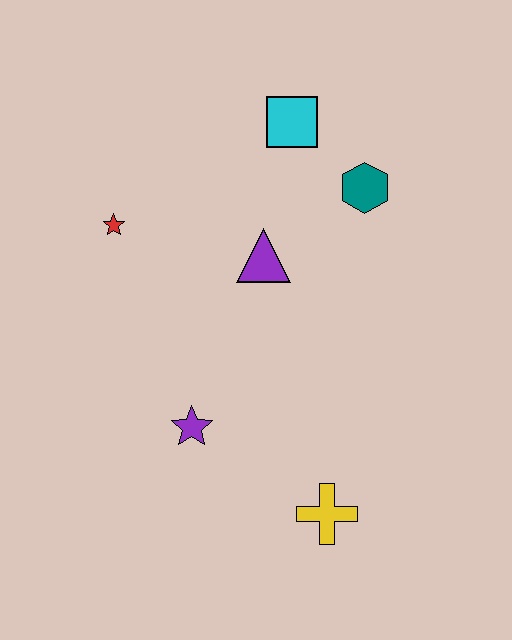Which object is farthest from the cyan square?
The yellow cross is farthest from the cyan square.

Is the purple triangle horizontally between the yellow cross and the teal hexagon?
No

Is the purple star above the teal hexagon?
No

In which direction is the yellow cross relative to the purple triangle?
The yellow cross is below the purple triangle.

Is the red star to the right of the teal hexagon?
No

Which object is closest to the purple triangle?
The teal hexagon is closest to the purple triangle.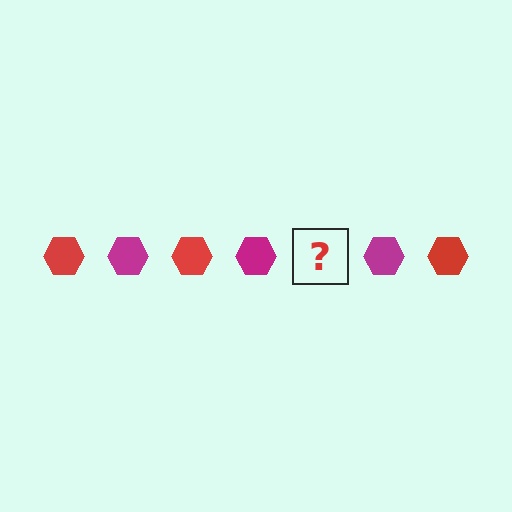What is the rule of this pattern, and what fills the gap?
The rule is that the pattern cycles through red, magenta hexagons. The gap should be filled with a red hexagon.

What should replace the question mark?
The question mark should be replaced with a red hexagon.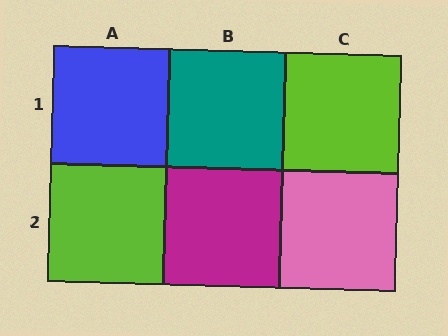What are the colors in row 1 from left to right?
Blue, teal, lime.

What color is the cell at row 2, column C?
Pink.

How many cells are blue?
1 cell is blue.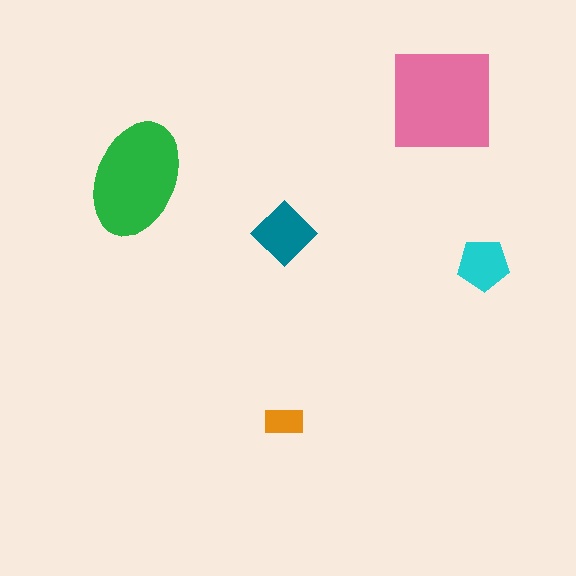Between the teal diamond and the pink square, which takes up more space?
The pink square.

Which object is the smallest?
The orange rectangle.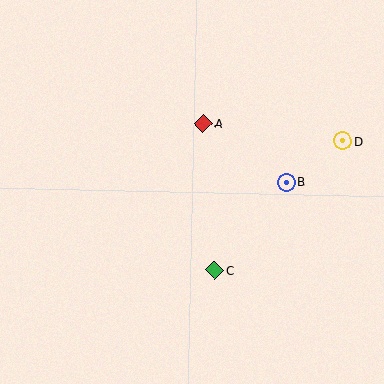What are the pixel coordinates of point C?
Point C is at (215, 270).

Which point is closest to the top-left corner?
Point A is closest to the top-left corner.